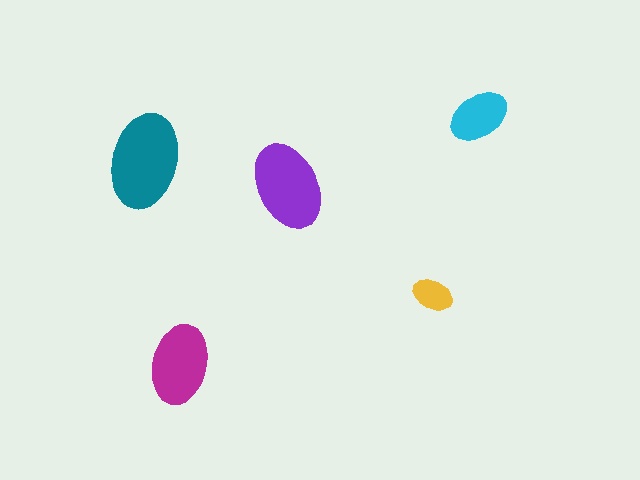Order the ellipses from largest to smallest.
the teal one, the purple one, the magenta one, the cyan one, the yellow one.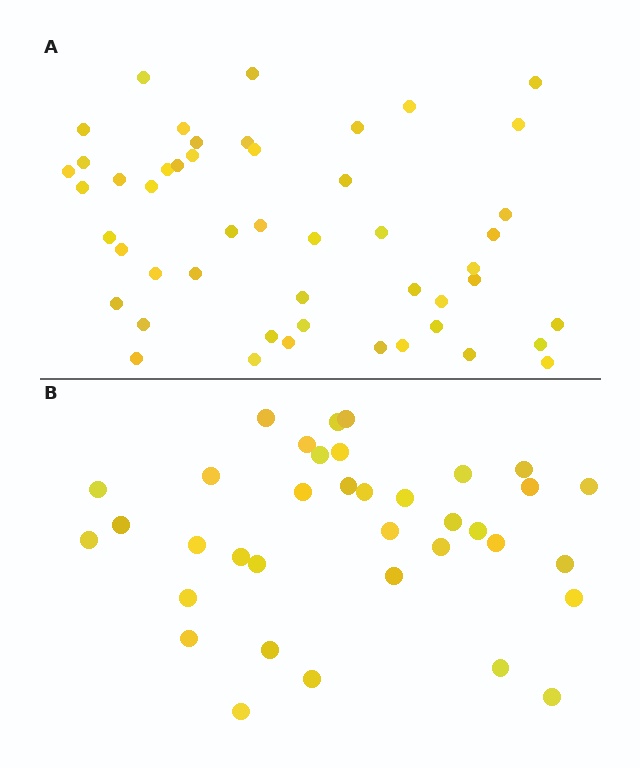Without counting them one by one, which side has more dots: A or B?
Region A (the top region) has more dots.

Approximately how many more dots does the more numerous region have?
Region A has approximately 15 more dots than region B.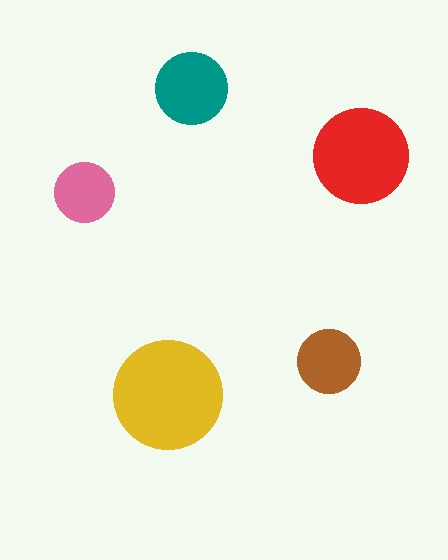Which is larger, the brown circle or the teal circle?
The teal one.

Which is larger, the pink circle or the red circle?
The red one.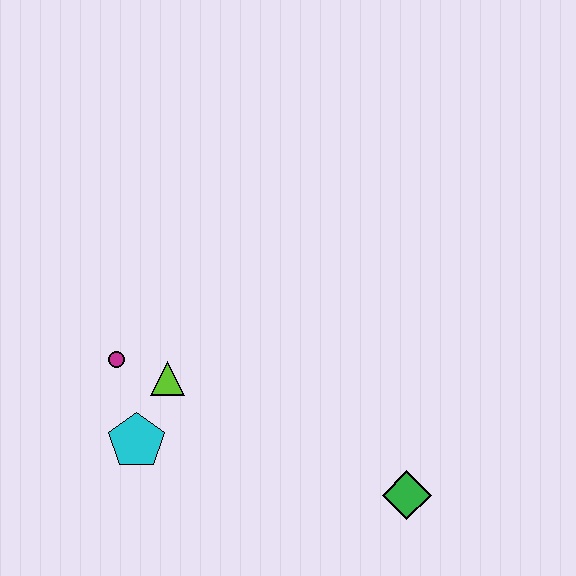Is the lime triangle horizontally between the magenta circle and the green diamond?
Yes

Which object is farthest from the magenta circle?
The green diamond is farthest from the magenta circle.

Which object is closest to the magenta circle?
The lime triangle is closest to the magenta circle.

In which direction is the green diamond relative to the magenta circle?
The green diamond is to the right of the magenta circle.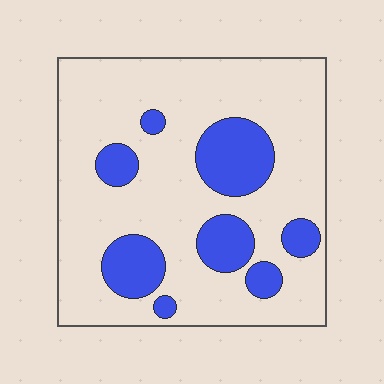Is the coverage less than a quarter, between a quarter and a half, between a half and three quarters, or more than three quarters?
Less than a quarter.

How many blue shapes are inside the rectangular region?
8.